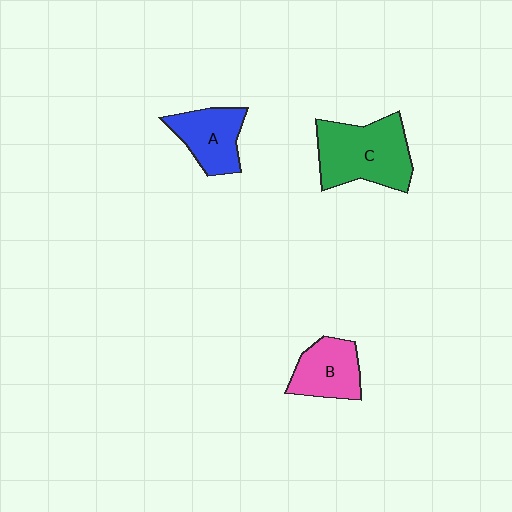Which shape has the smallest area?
Shape B (pink).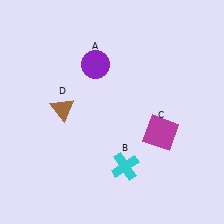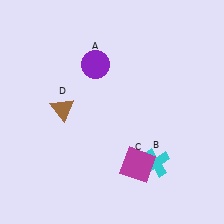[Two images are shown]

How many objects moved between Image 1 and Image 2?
2 objects moved between the two images.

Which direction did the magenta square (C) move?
The magenta square (C) moved down.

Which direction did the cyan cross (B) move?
The cyan cross (B) moved right.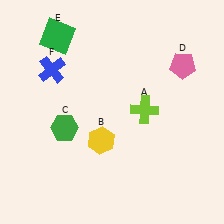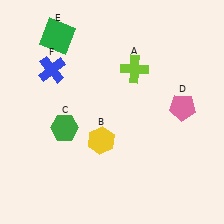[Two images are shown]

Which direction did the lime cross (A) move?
The lime cross (A) moved up.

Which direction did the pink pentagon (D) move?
The pink pentagon (D) moved down.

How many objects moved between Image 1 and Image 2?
2 objects moved between the two images.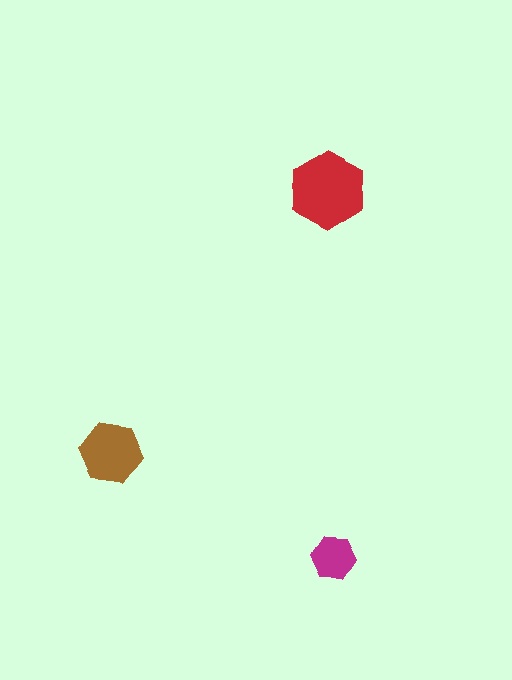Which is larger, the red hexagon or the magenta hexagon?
The red one.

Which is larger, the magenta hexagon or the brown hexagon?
The brown one.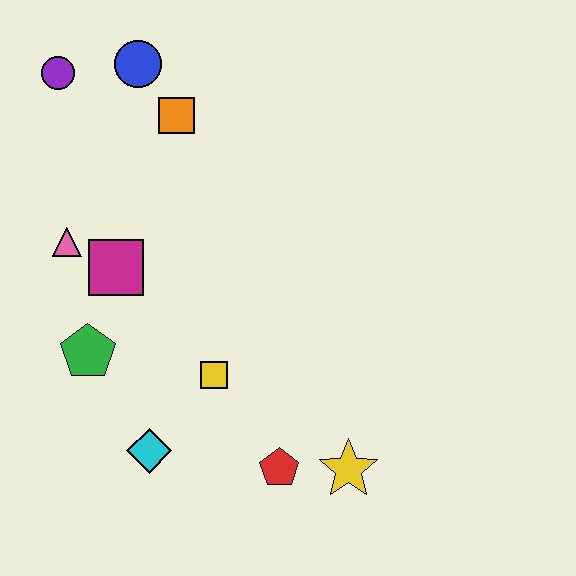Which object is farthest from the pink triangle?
The yellow star is farthest from the pink triangle.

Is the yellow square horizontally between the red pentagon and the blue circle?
Yes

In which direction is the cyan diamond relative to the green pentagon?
The cyan diamond is below the green pentagon.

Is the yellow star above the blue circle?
No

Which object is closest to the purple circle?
The blue circle is closest to the purple circle.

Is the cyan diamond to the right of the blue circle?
Yes